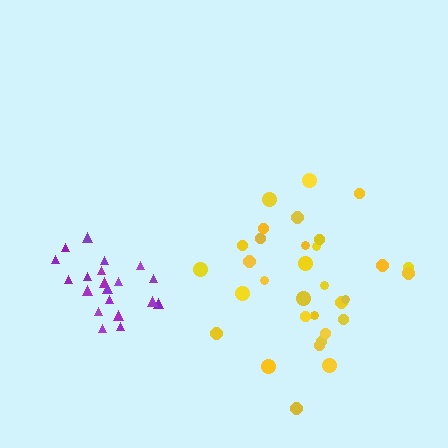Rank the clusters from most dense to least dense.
purple, yellow.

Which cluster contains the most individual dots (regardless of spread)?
Yellow (32).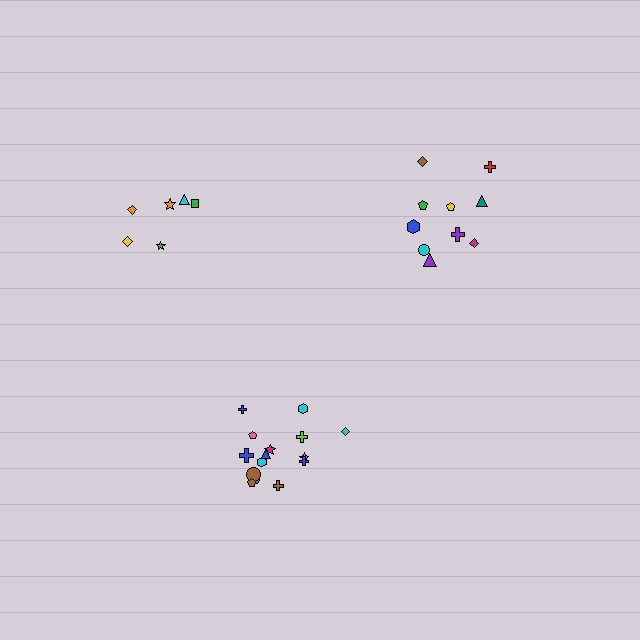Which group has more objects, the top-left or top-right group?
The top-right group.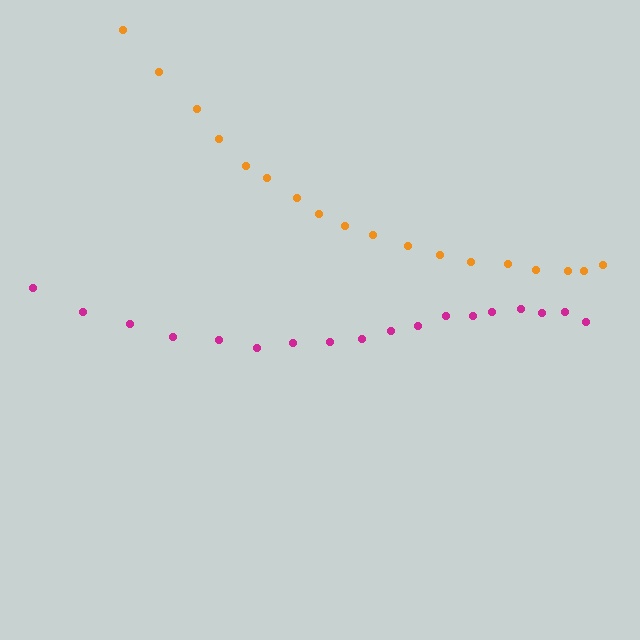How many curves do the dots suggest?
There are 2 distinct paths.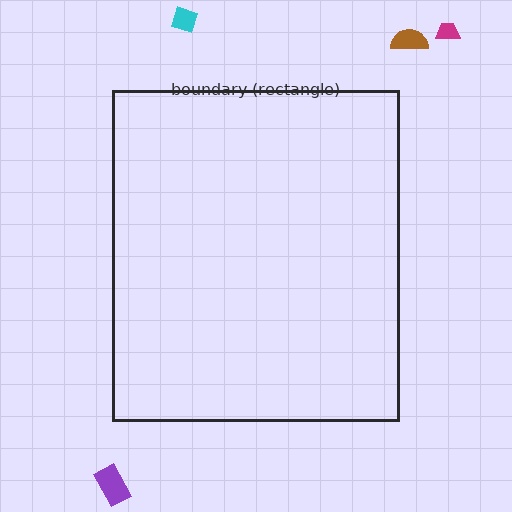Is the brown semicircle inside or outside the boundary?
Outside.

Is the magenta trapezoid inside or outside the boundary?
Outside.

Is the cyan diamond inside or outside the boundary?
Outside.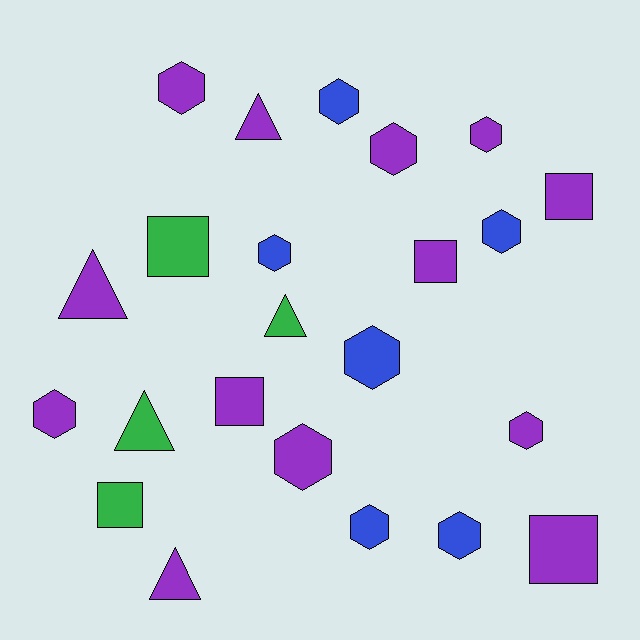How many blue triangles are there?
There are no blue triangles.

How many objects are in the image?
There are 23 objects.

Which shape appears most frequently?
Hexagon, with 12 objects.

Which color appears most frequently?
Purple, with 13 objects.